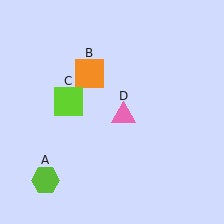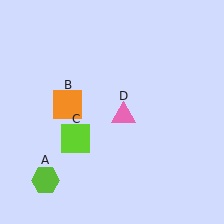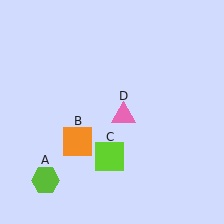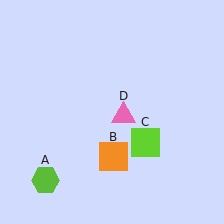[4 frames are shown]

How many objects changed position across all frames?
2 objects changed position: orange square (object B), lime square (object C).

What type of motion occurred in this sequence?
The orange square (object B), lime square (object C) rotated counterclockwise around the center of the scene.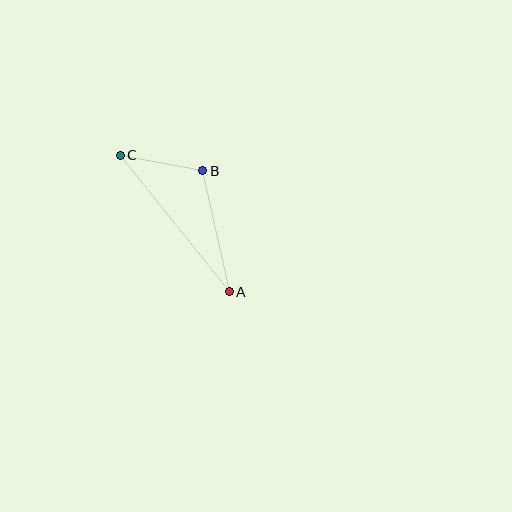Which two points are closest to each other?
Points B and C are closest to each other.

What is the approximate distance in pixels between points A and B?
The distance between A and B is approximately 124 pixels.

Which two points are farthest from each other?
Points A and C are farthest from each other.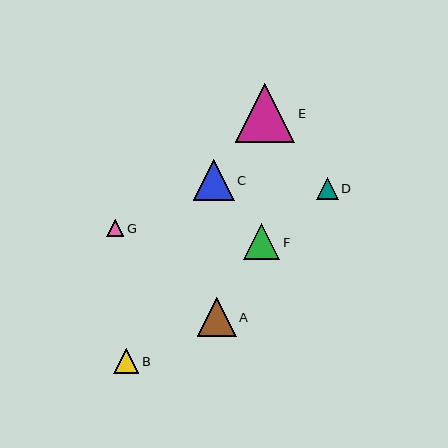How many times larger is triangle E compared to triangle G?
Triangle E is approximately 3.5 times the size of triangle G.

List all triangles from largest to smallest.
From largest to smallest: E, C, A, F, B, D, G.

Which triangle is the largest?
Triangle E is the largest with a size of approximately 59 pixels.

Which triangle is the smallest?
Triangle G is the smallest with a size of approximately 17 pixels.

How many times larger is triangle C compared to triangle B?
Triangle C is approximately 1.6 times the size of triangle B.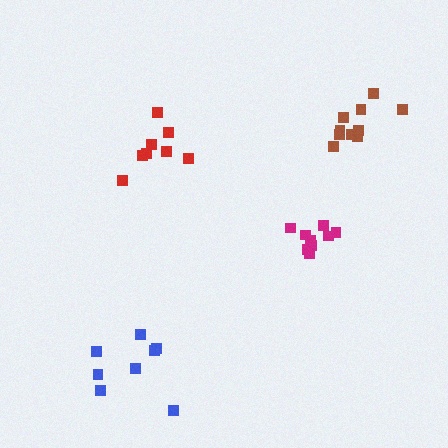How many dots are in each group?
Group 1: 9 dots, Group 2: 8 dots, Group 3: 10 dots, Group 4: 8 dots (35 total).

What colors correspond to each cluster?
The clusters are colored: magenta, blue, brown, red.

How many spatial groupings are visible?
There are 4 spatial groupings.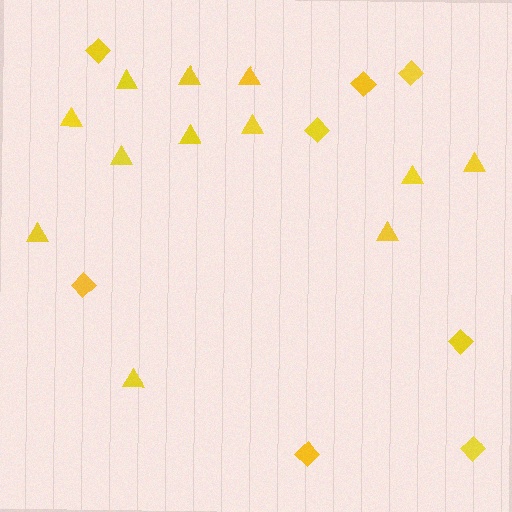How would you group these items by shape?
There are 2 groups: one group of triangles (12) and one group of diamonds (8).